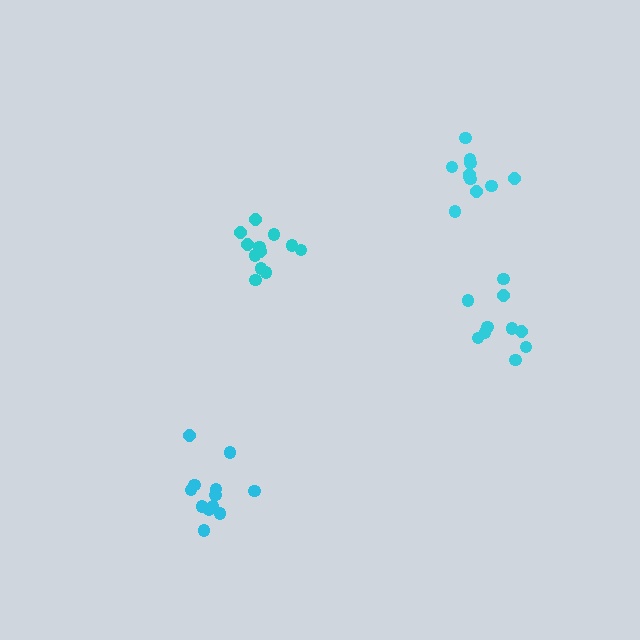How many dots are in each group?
Group 1: 12 dots, Group 2: 11 dots, Group 3: 10 dots, Group 4: 12 dots (45 total).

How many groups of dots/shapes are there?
There are 4 groups.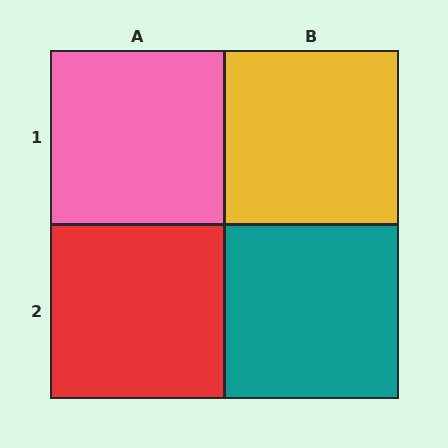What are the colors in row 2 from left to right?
Red, teal.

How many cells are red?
1 cell is red.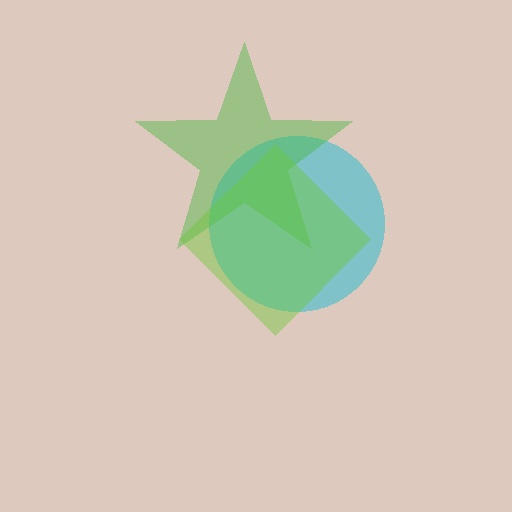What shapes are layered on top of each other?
The layered shapes are: a cyan circle, a green star, a lime diamond.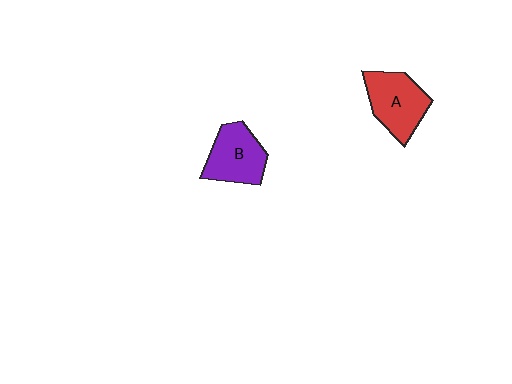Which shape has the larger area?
Shape A (red).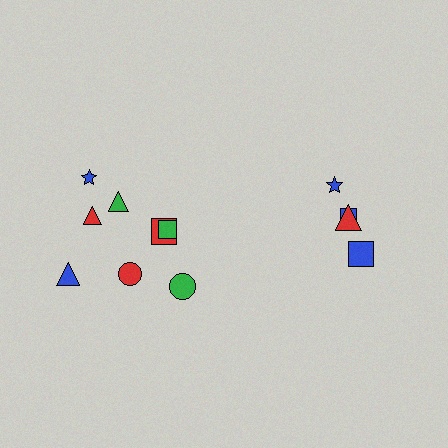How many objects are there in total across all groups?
There are 12 objects.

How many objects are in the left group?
There are 8 objects.